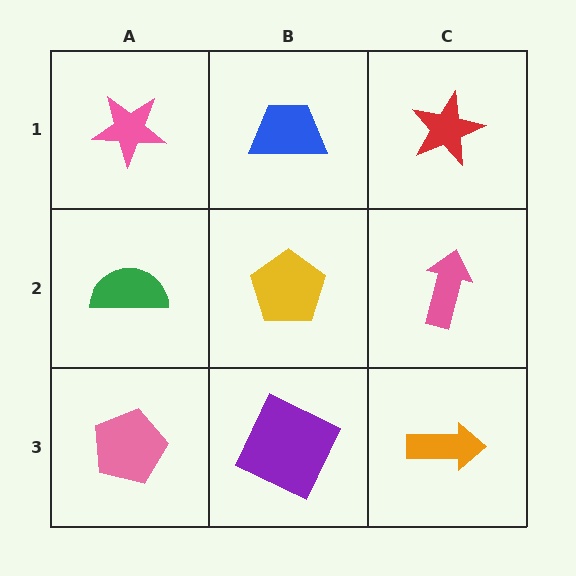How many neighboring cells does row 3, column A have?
2.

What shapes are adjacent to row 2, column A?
A pink star (row 1, column A), a pink pentagon (row 3, column A), a yellow pentagon (row 2, column B).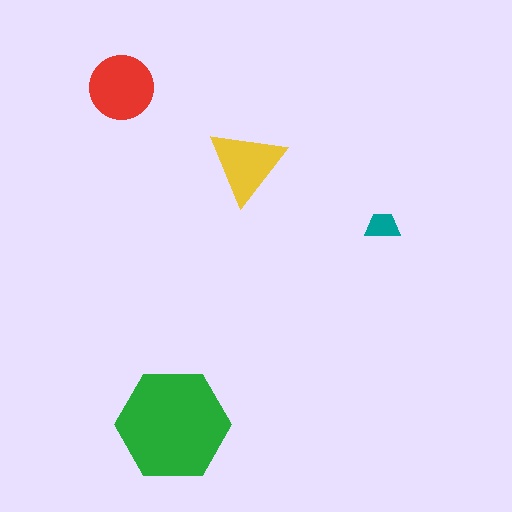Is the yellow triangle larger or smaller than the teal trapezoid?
Larger.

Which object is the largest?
The green hexagon.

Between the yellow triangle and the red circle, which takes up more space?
The red circle.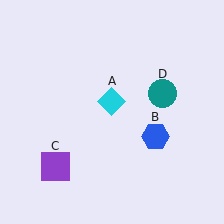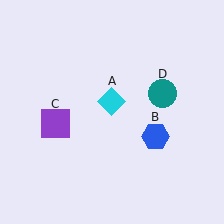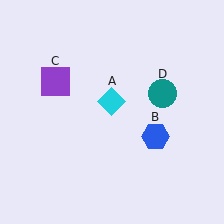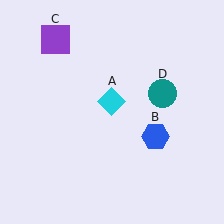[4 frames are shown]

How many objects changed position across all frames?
1 object changed position: purple square (object C).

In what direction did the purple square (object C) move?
The purple square (object C) moved up.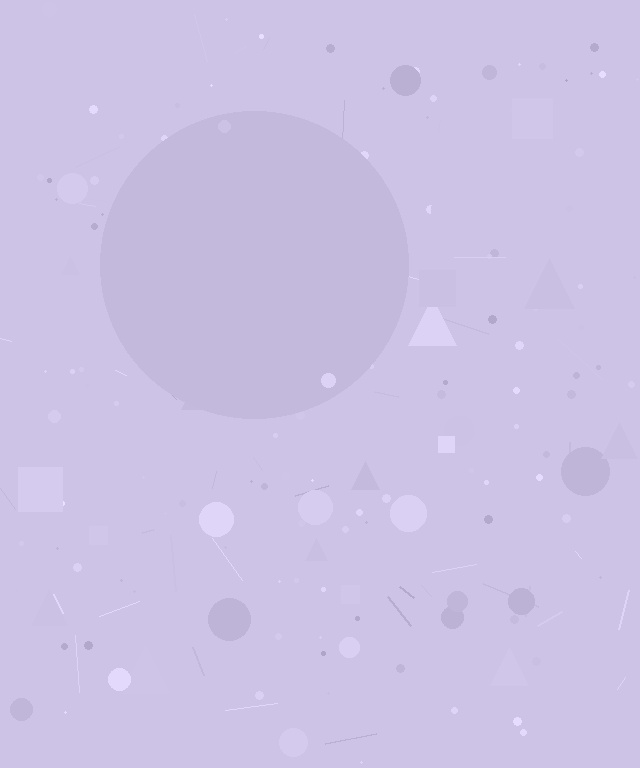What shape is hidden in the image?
A circle is hidden in the image.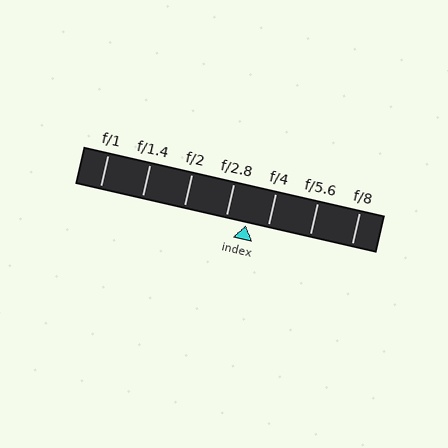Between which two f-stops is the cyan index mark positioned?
The index mark is between f/2.8 and f/4.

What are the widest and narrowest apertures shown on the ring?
The widest aperture shown is f/1 and the narrowest is f/8.